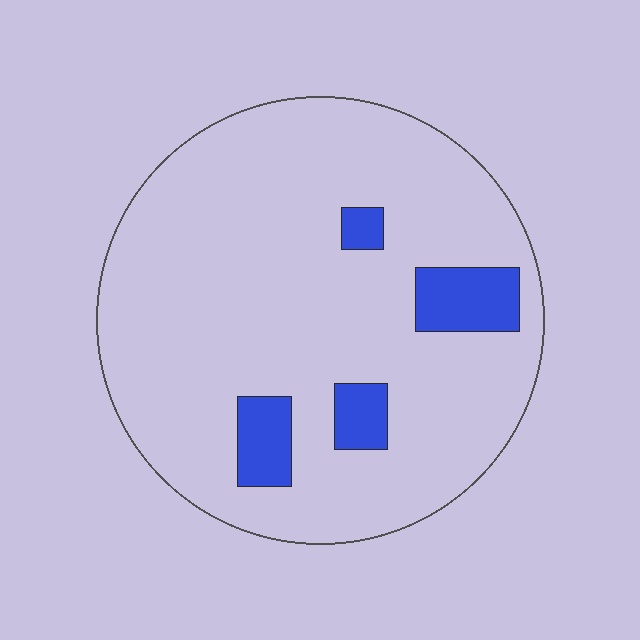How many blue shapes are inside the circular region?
4.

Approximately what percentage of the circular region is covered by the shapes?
Approximately 10%.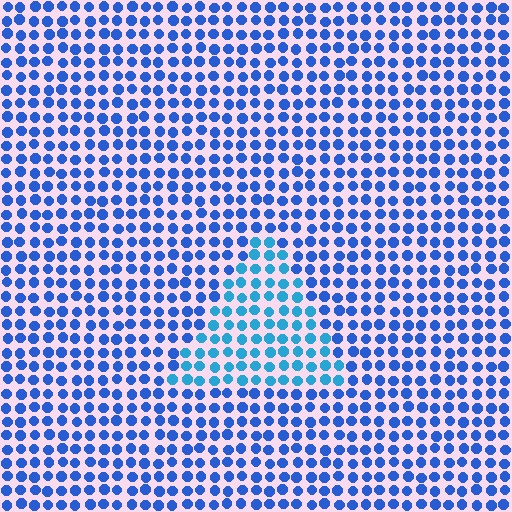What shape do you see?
I see a triangle.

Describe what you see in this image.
The image is filled with small blue elements in a uniform arrangement. A triangle-shaped region is visible where the elements are tinted to a slightly different hue, forming a subtle color boundary.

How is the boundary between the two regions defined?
The boundary is defined purely by a slight shift in hue (about 25 degrees). Spacing, size, and orientation are identical on both sides.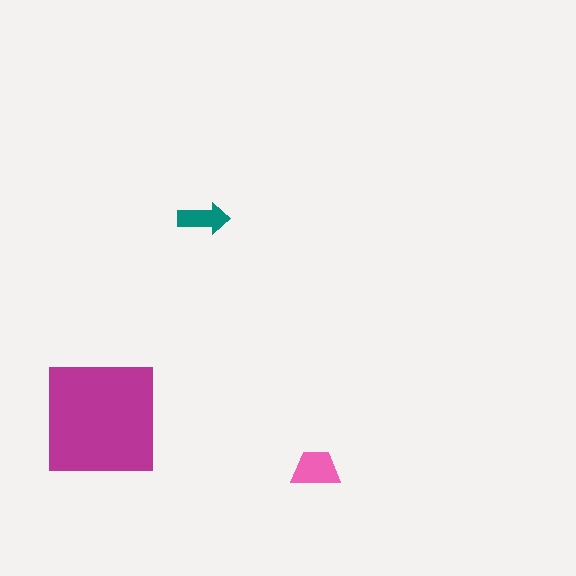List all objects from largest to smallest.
The magenta square, the pink trapezoid, the teal arrow.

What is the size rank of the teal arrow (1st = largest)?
3rd.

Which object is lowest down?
The pink trapezoid is bottommost.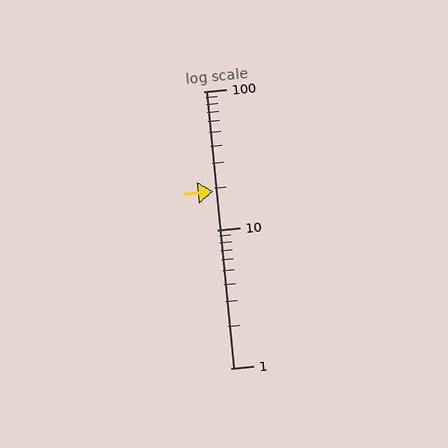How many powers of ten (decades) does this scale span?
The scale spans 2 decades, from 1 to 100.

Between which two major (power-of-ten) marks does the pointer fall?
The pointer is between 10 and 100.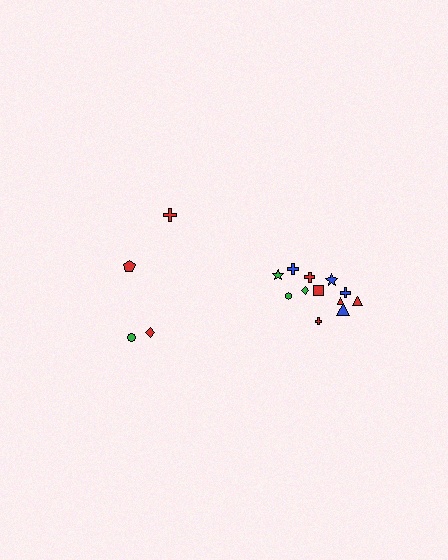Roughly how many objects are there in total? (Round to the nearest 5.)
Roughly 15 objects in total.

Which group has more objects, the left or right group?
The right group.